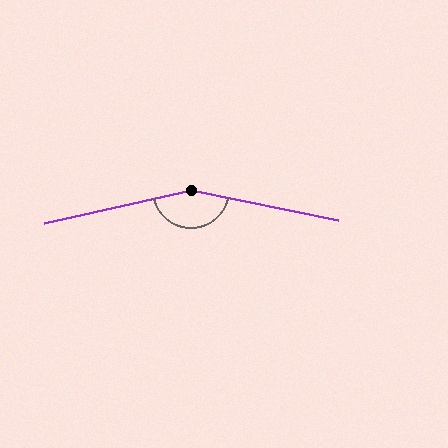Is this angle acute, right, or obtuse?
It is obtuse.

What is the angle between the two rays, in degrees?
Approximately 156 degrees.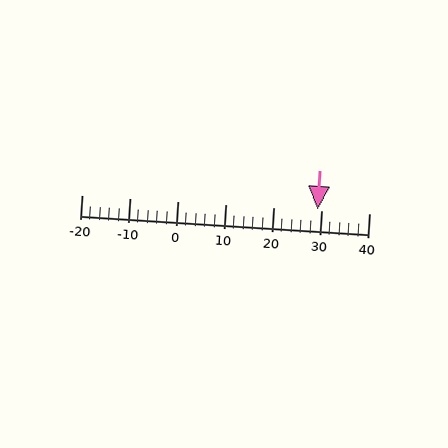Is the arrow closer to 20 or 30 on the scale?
The arrow is closer to 30.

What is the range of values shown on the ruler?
The ruler shows values from -20 to 40.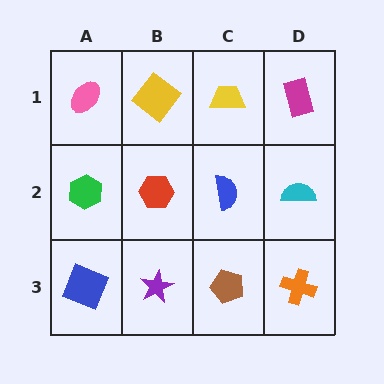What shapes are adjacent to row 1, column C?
A blue semicircle (row 2, column C), a yellow diamond (row 1, column B), a magenta rectangle (row 1, column D).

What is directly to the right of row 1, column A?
A yellow diamond.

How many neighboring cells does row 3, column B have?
3.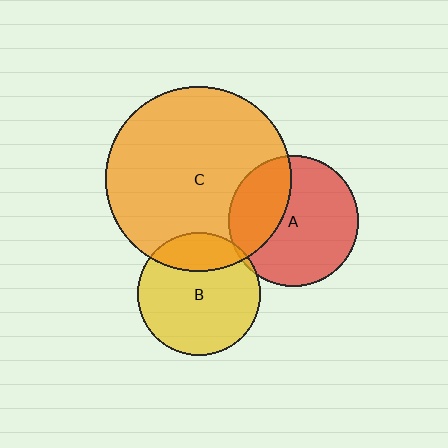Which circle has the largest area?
Circle C (orange).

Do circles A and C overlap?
Yes.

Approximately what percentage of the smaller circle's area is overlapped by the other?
Approximately 35%.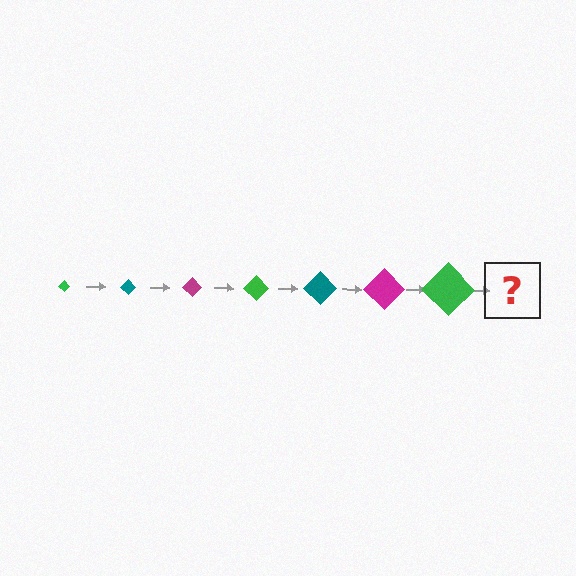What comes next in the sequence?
The next element should be a teal diamond, larger than the previous one.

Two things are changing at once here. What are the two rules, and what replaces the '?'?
The two rules are that the diamond grows larger each step and the color cycles through green, teal, and magenta. The '?' should be a teal diamond, larger than the previous one.